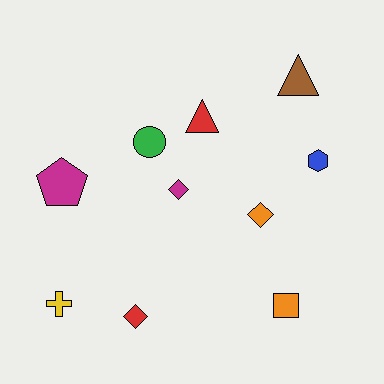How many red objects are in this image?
There are 2 red objects.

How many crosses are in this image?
There is 1 cross.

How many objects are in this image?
There are 10 objects.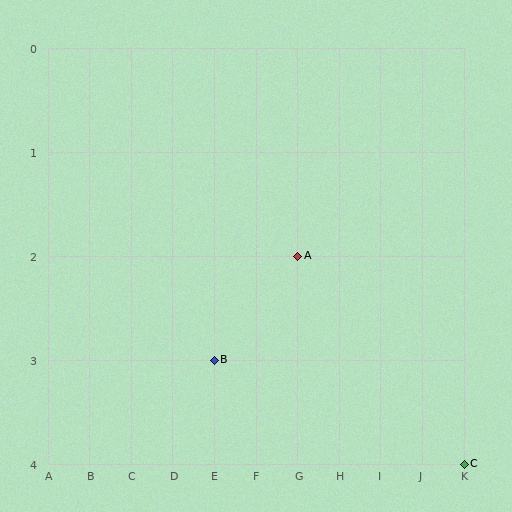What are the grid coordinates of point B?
Point B is at grid coordinates (E, 3).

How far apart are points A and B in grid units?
Points A and B are 2 columns and 1 row apart (about 2.2 grid units diagonally).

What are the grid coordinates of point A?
Point A is at grid coordinates (G, 2).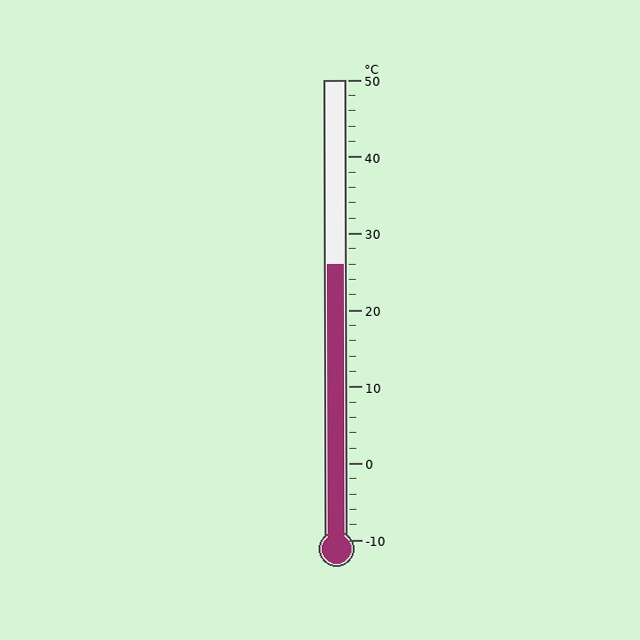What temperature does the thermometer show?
The thermometer shows approximately 26°C.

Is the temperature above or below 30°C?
The temperature is below 30°C.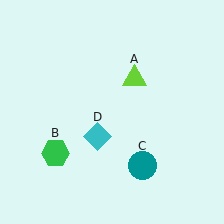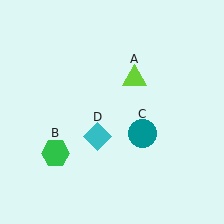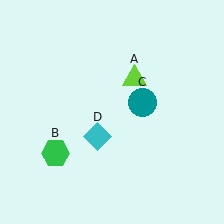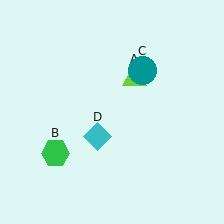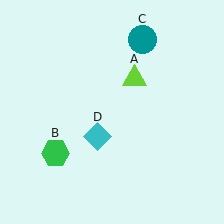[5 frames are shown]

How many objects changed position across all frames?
1 object changed position: teal circle (object C).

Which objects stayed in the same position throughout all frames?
Lime triangle (object A) and green hexagon (object B) and cyan diamond (object D) remained stationary.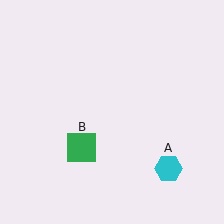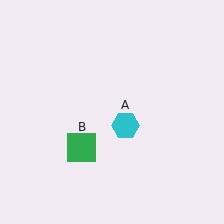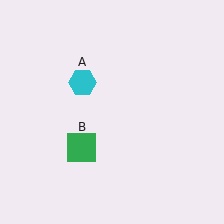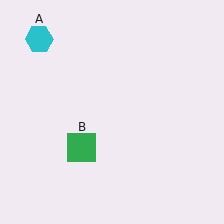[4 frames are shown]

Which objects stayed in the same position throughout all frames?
Green square (object B) remained stationary.